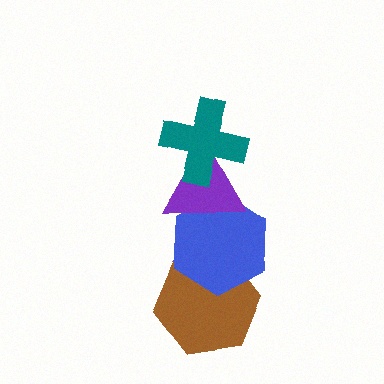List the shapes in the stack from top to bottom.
From top to bottom: the teal cross, the purple triangle, the blue hexagon, the brown hexagon.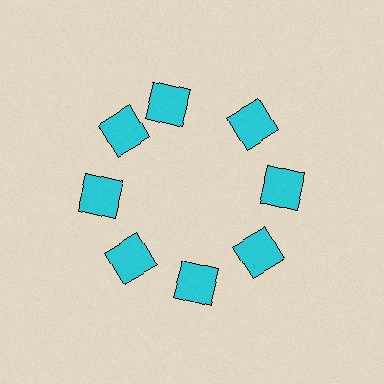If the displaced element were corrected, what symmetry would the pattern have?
It would have 8-fold rotational symmetry — the pattern would map onto itself every 45 degrees.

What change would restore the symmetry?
The symmetry would be restored by rotating it back into even spacing with its neighbors so that all 8 squares sit at equal angles and equal distance from the center.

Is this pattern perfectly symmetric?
No. The 8 cyan squares are arranged in a ring, but one element near the 12 o'clock position is rotated out of alignment along the ring, breaking the 8-fold rotational symmetry.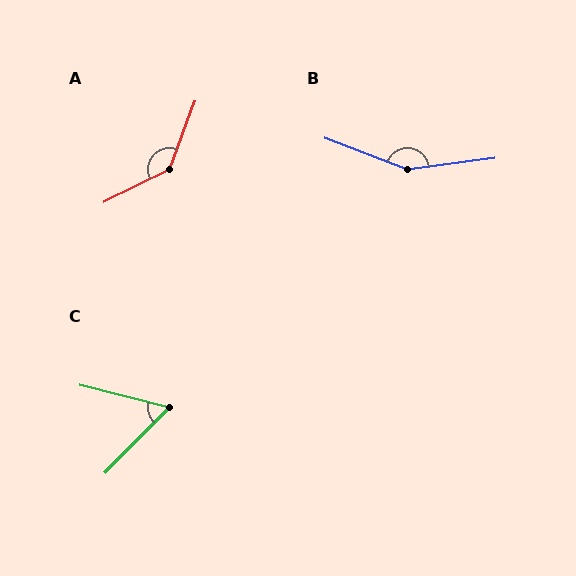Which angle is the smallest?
C, at approximately 60 degrees.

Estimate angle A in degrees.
Approximately 137 degrees.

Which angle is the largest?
B, at approximately 151 degrees.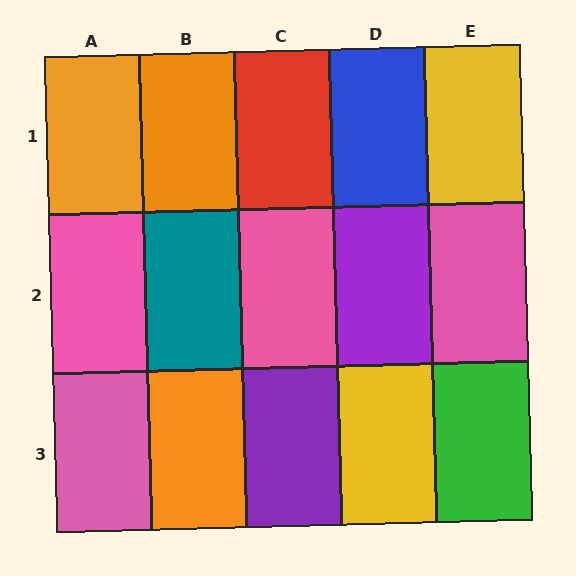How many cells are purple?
2 cells are purple.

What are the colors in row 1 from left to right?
Orange, orange, red, blue, yellow.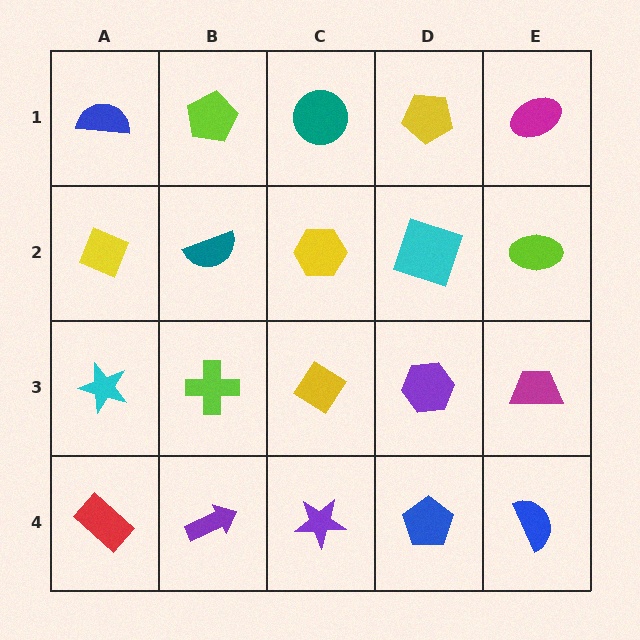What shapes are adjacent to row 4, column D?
A purple hexagon (row 3, column D), a purple star (row 4, column C), a blue semicircle (row 4, column E).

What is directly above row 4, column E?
A magenta trapezoid.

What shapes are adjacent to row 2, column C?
A teal circle (row 1, column C), a yellow diamond (row 3, column C), a teal semicircle (row 2, column B), a cyan square (row 2, column D).